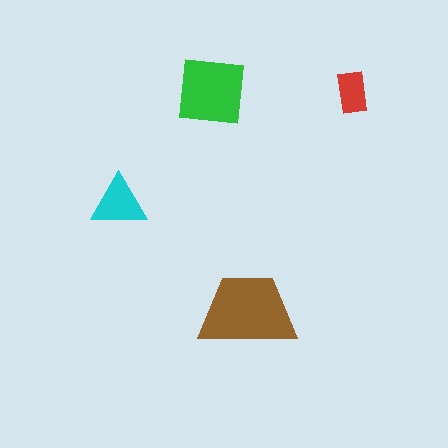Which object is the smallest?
The red rectangle.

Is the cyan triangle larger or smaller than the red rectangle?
Larger.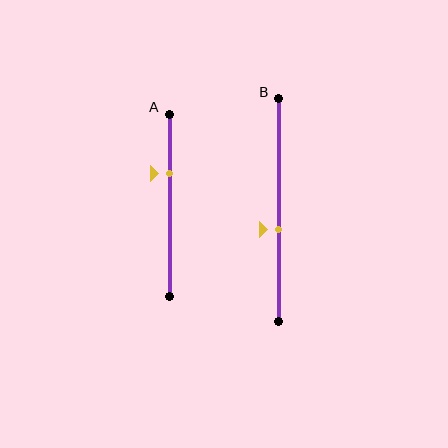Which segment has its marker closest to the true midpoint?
Segment B has its marker closest to the true midpoint.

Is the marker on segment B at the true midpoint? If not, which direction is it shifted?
No, the marker on segment B is shifted downward by about 9% of the segment length.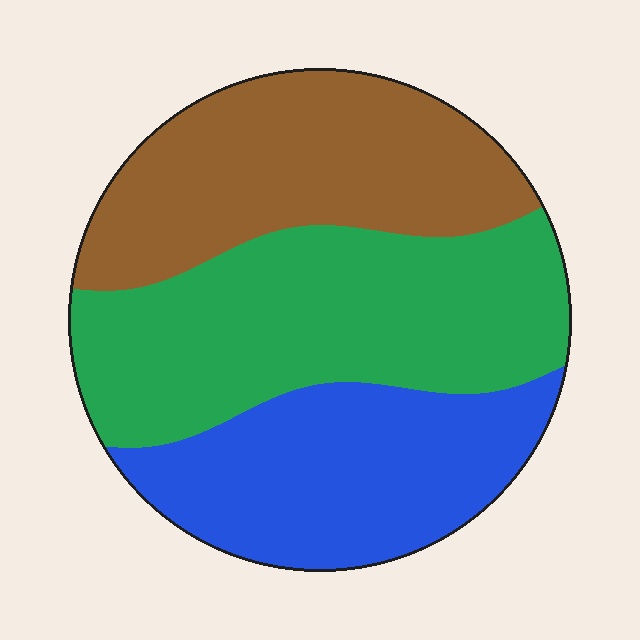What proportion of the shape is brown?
Brown covers around 30% of the shape.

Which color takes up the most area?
Green, at roughly 40%.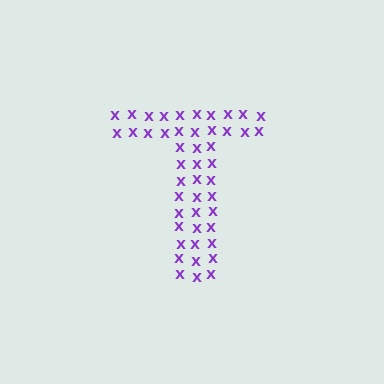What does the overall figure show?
The overall figure shows the letter T.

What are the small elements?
The small elements are letter X's.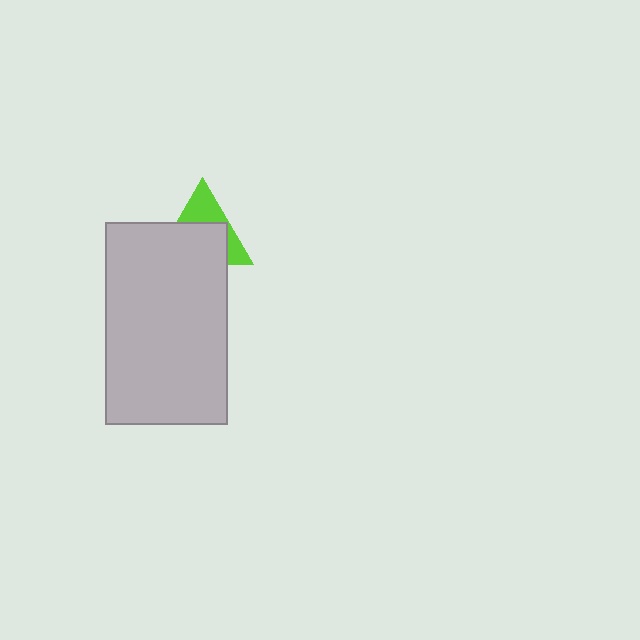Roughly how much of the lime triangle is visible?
A small part of it is visible (roughly 39%).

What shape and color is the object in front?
The object in front is a light gray rectangle.